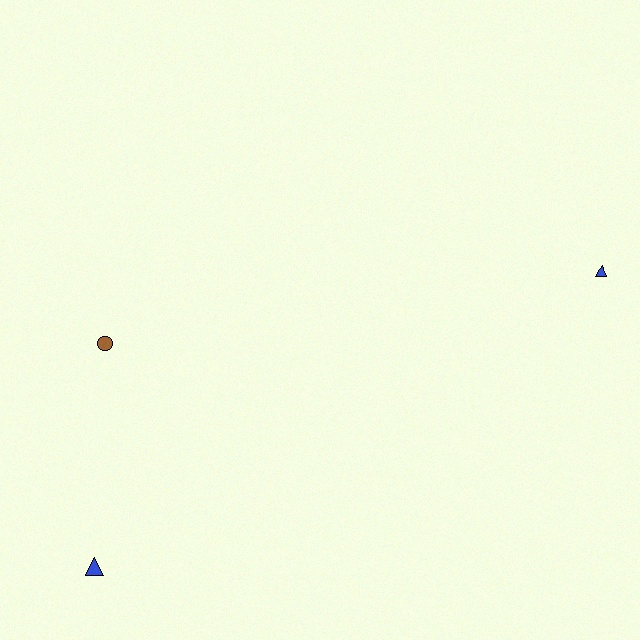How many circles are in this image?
There is 1 circle.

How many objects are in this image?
There are 3 objects.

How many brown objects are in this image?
There is 1 brown object.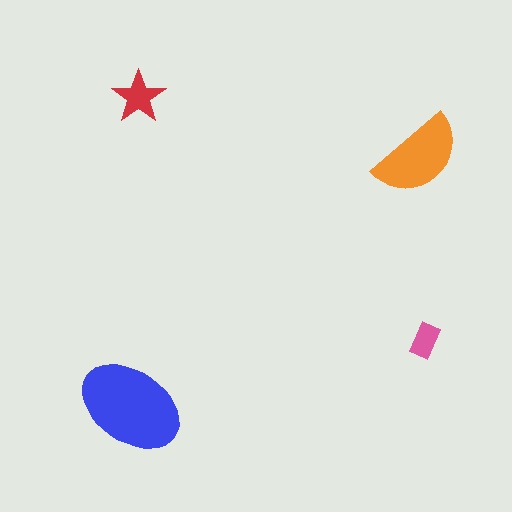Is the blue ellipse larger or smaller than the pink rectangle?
Larger.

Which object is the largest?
The blue ellipse.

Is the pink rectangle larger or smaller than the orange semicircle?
Smaller.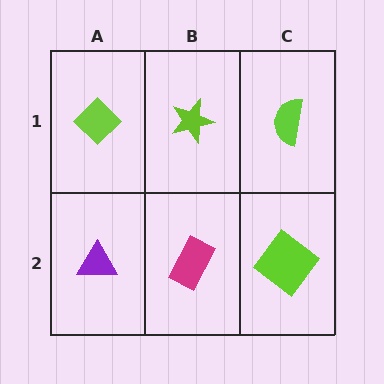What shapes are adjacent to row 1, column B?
A magenta rectangle (row 2, column B), a lime diamond (row 1, column A), a lime semicircle (row 1, column C).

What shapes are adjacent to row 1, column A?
A purple triangle (row 2, column A), a lime star (row 1, column B).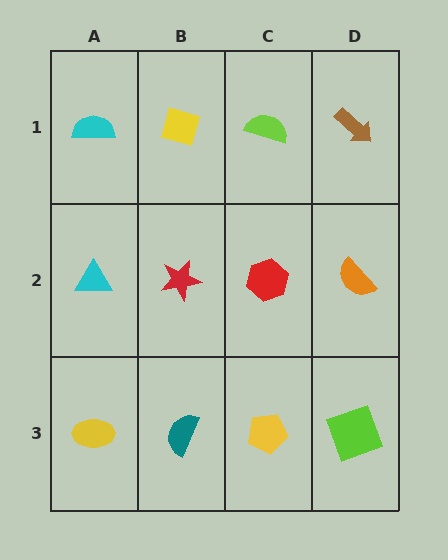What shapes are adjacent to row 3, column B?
A red star (row 2, column B), a yellow ellipse (row 3, column A), a yellow pentagon (row 3, column C).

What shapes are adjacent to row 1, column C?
A red hexagon (row 2, column C), a yellow diamond (row 1, column B), a brown arrow (row 1, column D).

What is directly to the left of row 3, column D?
A yellow pentagon.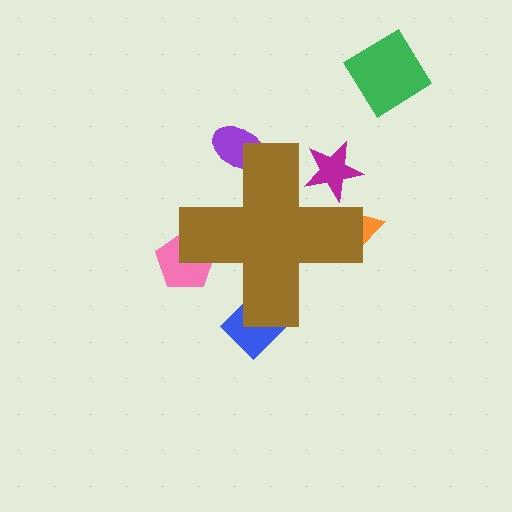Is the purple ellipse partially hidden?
Yes, the purple ellipse is partially hidden behind the brown cross.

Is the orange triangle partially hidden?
Yes, the orange triangle is partially hidden behind the brown cross.